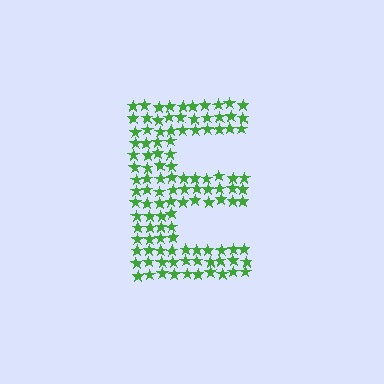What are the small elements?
The small elements are stars.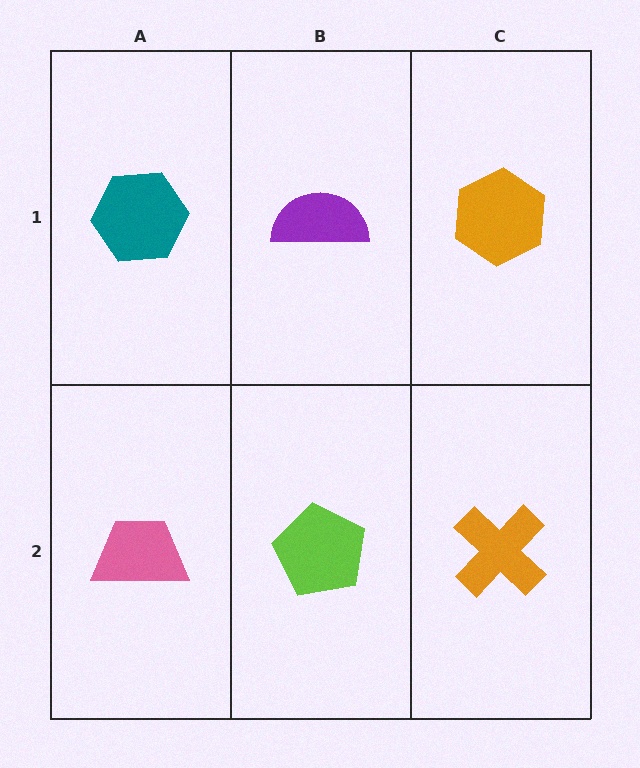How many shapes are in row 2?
3 shapes.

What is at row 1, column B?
A purple semicircle.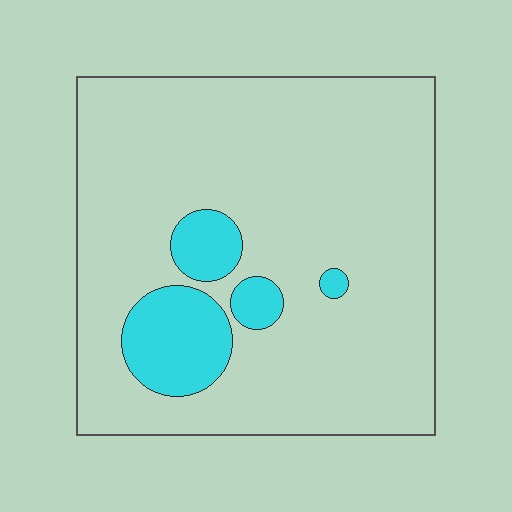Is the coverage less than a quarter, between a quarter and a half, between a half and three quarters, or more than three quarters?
Less than a quarter.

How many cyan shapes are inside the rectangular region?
4.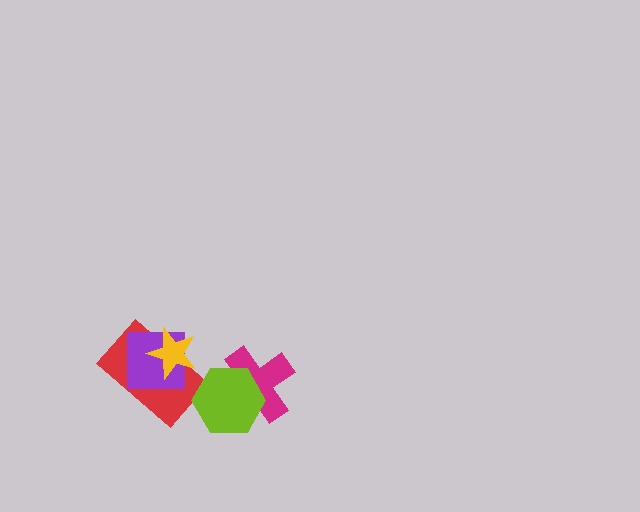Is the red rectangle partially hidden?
Yes, it is partially covered by another shape.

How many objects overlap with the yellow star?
2 objects overlap with the yellow star.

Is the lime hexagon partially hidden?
No, no other shape covers it.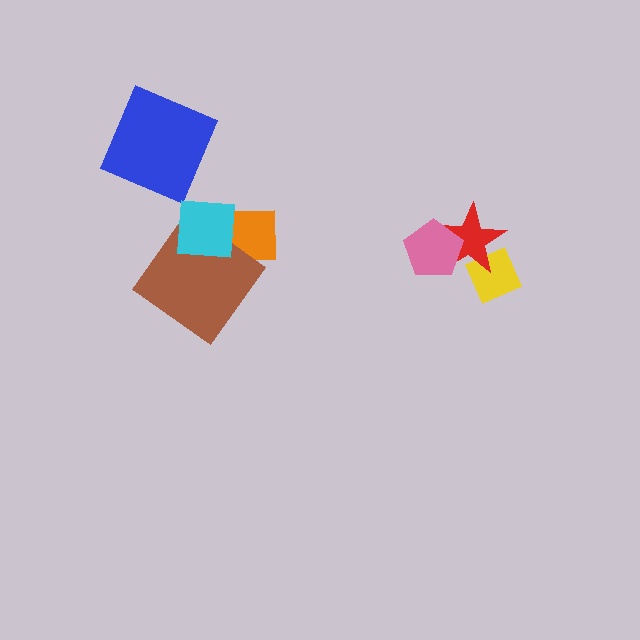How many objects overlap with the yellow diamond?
1 object overlaps with the yellow diamond.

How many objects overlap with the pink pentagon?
1 object overlaps with the pink pentagon.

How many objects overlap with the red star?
2 objects overlap with the red star.